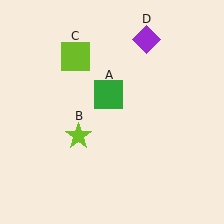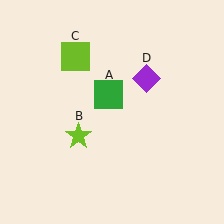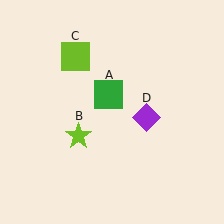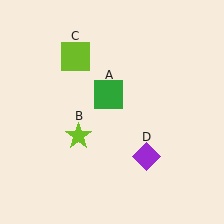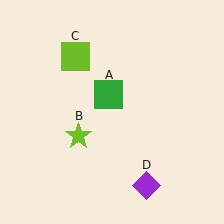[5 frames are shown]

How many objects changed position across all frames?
1 object changed position: purple diamond (object D).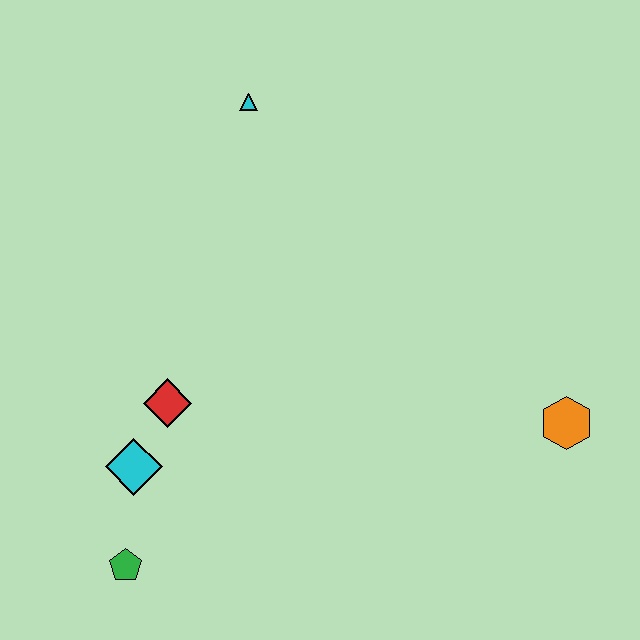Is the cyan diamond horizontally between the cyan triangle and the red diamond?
No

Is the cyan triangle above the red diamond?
Yes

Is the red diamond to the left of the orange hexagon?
Yes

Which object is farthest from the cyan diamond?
The orange hexagon is farthest from the cyan diamond.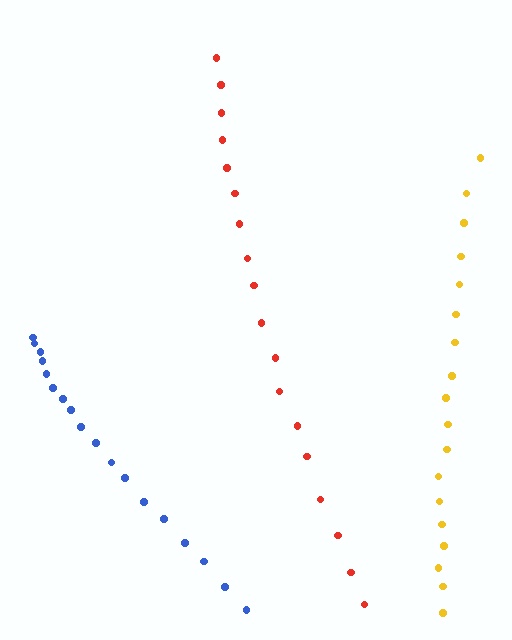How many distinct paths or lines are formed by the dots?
There are 3 distinct paths.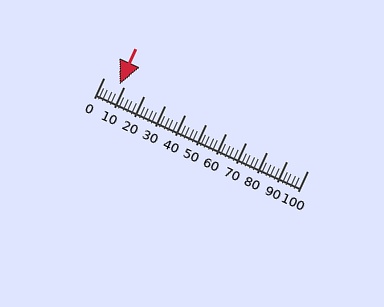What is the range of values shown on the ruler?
The ruler shows values from 0 to 100.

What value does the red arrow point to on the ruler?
The red arrow points to approximately 8.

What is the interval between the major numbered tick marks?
The major tick marks are spaced 10 units apart.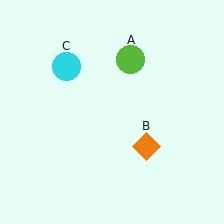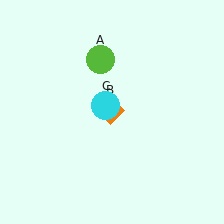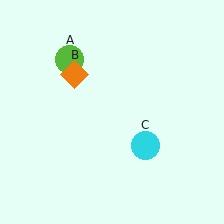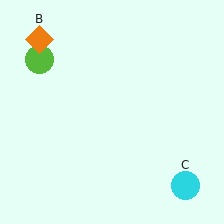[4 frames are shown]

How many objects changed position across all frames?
3 objects changed position: lime circle (object A), orange diamond (object B), cyan circle (object C).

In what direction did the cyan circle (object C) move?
The cyan circle (object C) moved down and to the right.